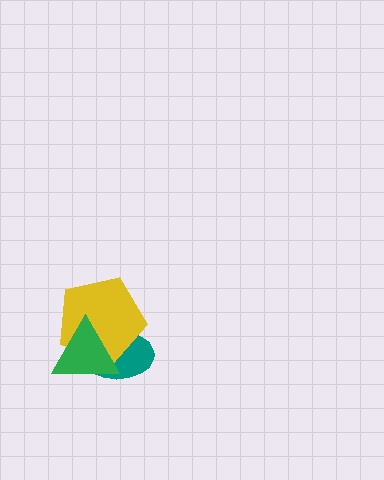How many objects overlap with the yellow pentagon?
2 objects overlap with the yellow pentagon.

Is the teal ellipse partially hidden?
Yes, it is partially covered by another shape.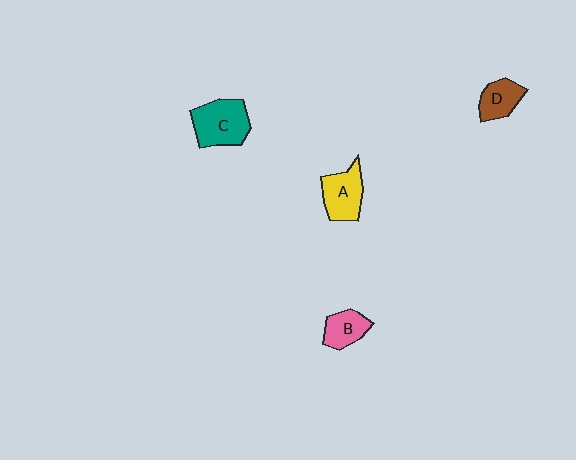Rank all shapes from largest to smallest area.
From largest to smallest: C (teal), A (yellow), D (brown), B (pink).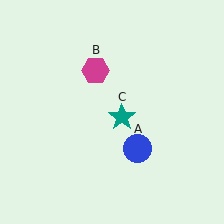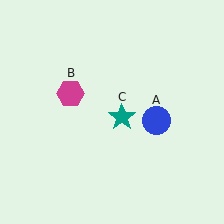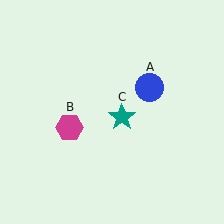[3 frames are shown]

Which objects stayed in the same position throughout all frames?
Teal star (object C) remained stationary.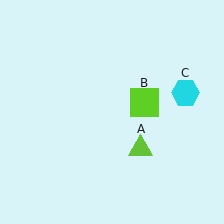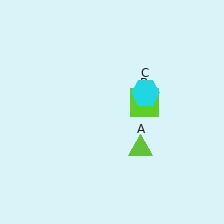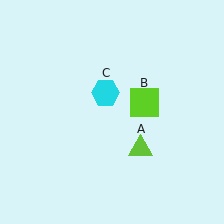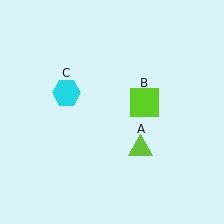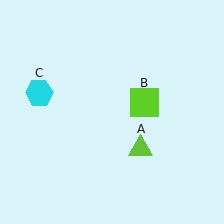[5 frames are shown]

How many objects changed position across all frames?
1 object changed position: cyan hexagon (object C).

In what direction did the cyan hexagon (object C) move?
The cyan hexagon (object C) moved left.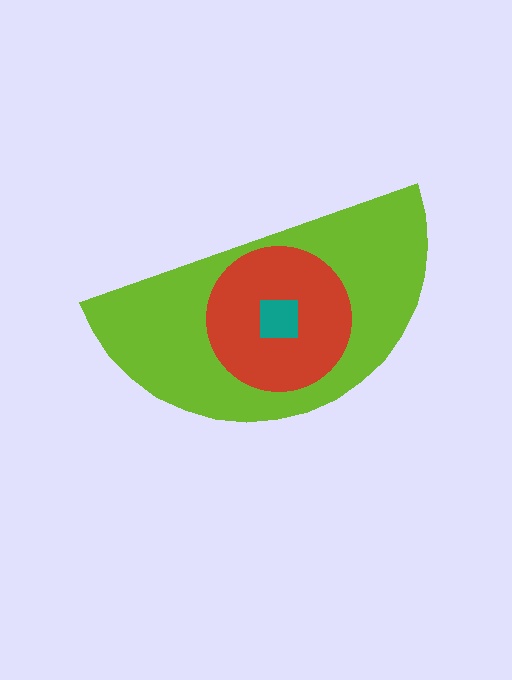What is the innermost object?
The teal square.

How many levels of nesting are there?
3.